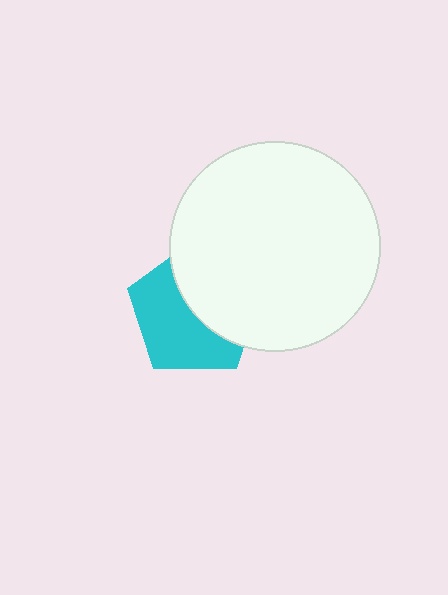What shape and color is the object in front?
The object in front is a white circle.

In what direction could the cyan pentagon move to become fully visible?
The cyan pentagon could move left. That would shift it out from behind the white circle entirely.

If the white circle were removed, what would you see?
You would see the complete cyan pentagon.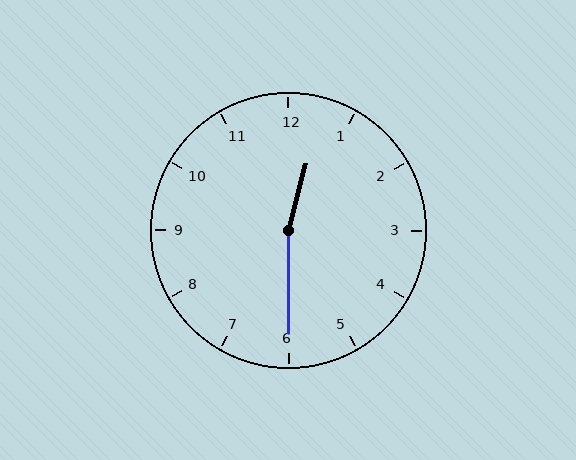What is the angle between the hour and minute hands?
Approximately 165 degrees.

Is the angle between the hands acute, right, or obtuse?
It is obtuse.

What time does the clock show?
12:30.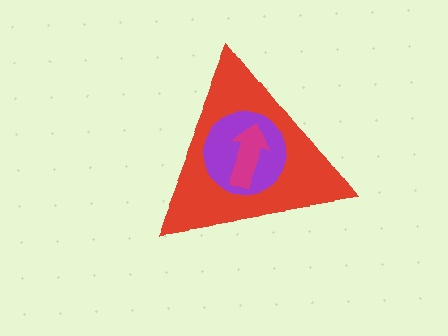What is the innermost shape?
The magenta arrow.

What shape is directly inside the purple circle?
The magenta arrow.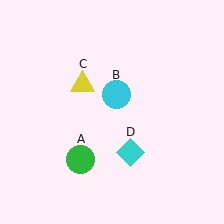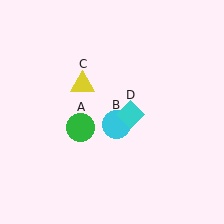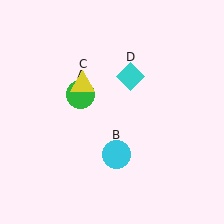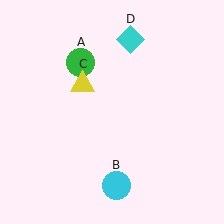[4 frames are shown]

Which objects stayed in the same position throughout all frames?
Yellow triangle (object C) remained stationary.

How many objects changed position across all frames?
3 objects changed position: green circle (object A), cyan circle (object B), cyan diamond (object D).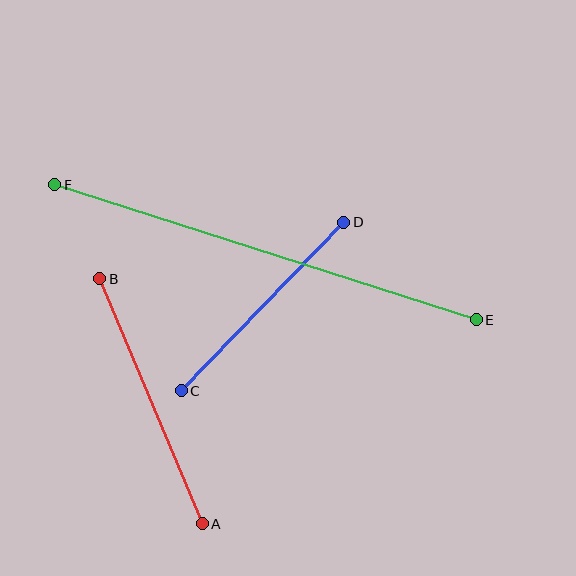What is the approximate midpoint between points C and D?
The midpoint is at approximately (262, 306) pixels.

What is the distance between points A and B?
The distance is approximately 265 pixels.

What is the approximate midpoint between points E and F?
The midpoint is at approximately (266, 252) pixels.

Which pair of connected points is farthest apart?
Points E and F are farthest apart.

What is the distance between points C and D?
The distance is approximately 234 pixels.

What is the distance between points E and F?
The distance is approximately 442 pixels.